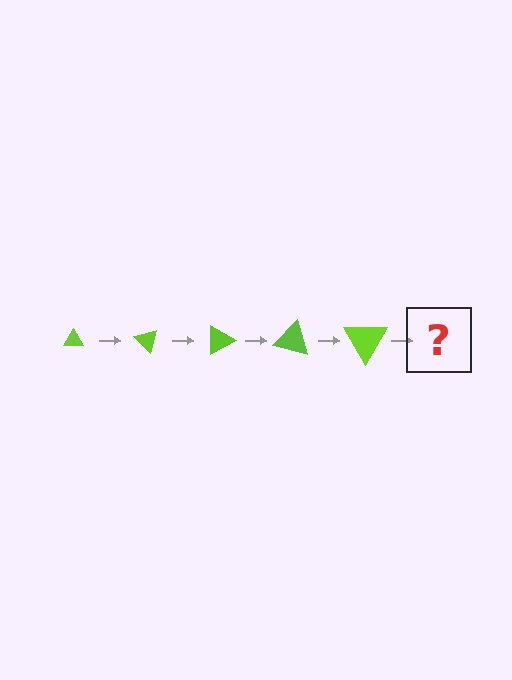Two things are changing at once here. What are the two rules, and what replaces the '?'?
The two rules are that the triangle grows larger each step and it rotates 45 degrees each step. The '?' should be a triangle, larger than the previous one and rotated 225 degrees from the start.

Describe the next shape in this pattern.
It should be a triangle, larger than the previous one and rotated 225 degrees from the start.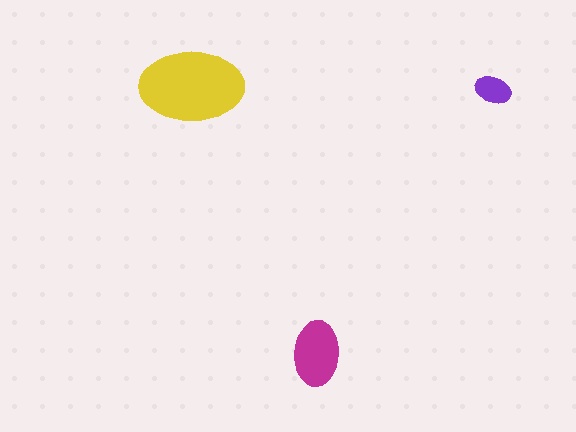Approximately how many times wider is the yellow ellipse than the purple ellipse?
About 3 times wider.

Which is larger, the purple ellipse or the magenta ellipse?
The magenta one.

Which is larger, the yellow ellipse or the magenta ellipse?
The yellow one.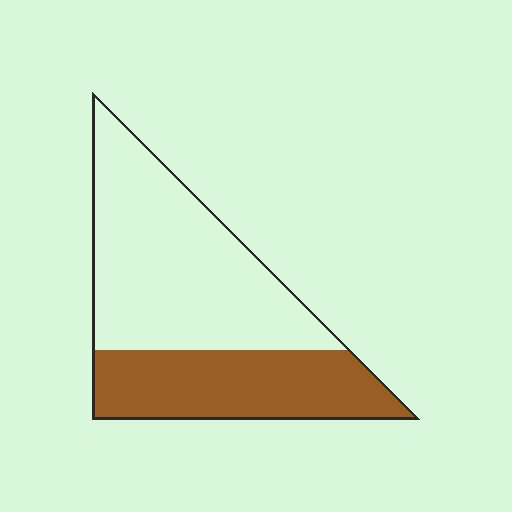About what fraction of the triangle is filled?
About three eighths (3/8).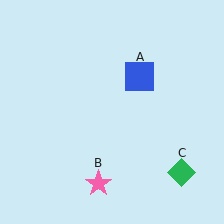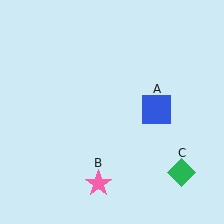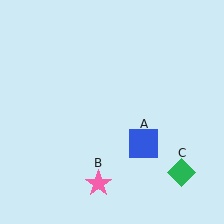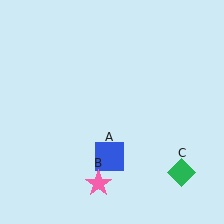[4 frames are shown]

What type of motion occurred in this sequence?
The blue square (object A) rotated clockwise around the center of the scene.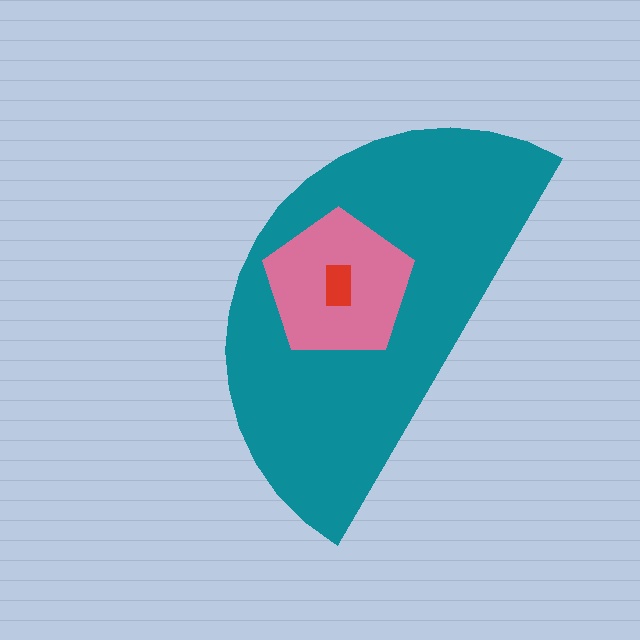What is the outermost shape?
The teal semicircle.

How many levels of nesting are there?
3.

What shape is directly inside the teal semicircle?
The pink pentagon.